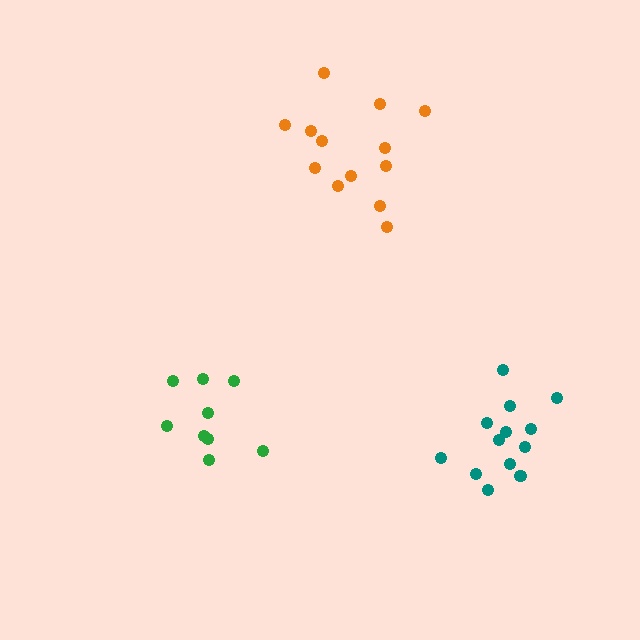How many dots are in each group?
Group 1: 9 dots, Group 2: 13 dots, Group 3: 13 dots (35 total).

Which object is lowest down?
The teal cluster is bottommost.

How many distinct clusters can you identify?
There are 3 distinct clusters.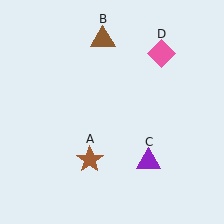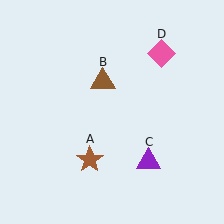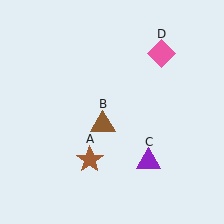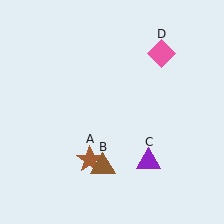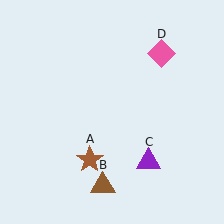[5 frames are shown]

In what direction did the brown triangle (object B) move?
The brown triangle (object B) moved down.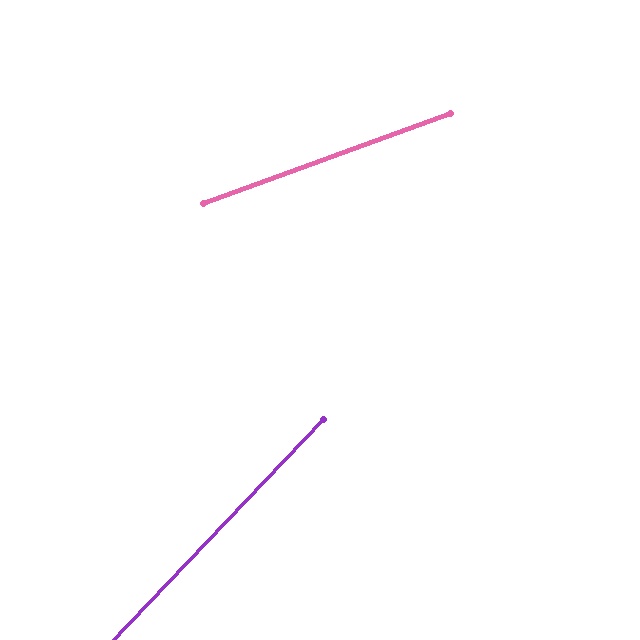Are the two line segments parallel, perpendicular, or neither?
Neither parallel nor perpendicular — they differ by about 26°.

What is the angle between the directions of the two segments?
Approximately 26 degrees.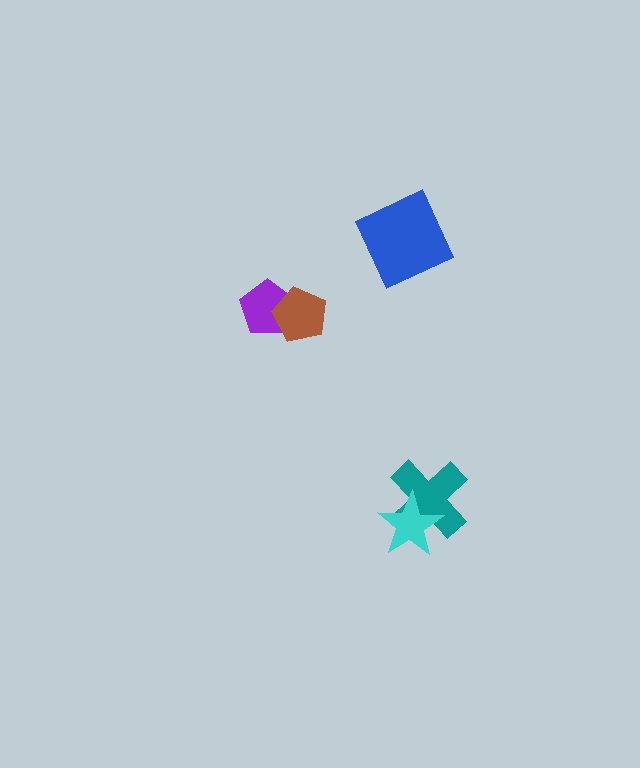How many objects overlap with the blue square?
0 objects overlap with the blue square.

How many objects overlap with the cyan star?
1 object overlaps with the cyan star.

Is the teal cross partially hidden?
Yes, it is partially covered by another shape.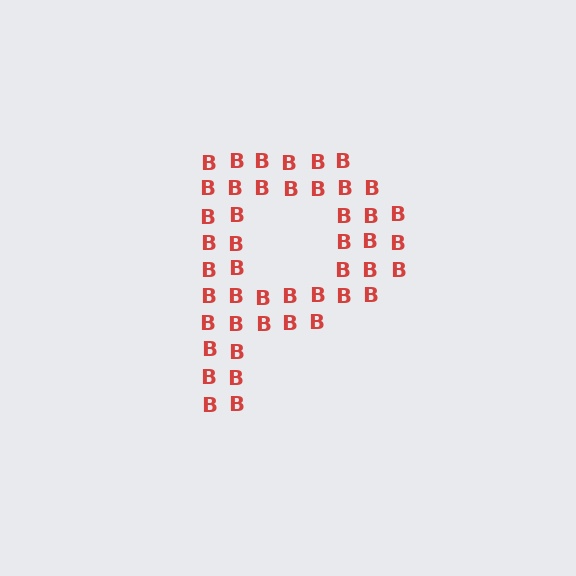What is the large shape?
The large shape is the letter P.